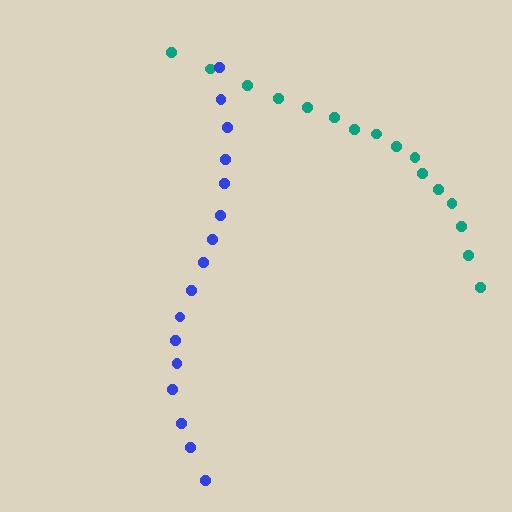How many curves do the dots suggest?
There are 2 distinct paths.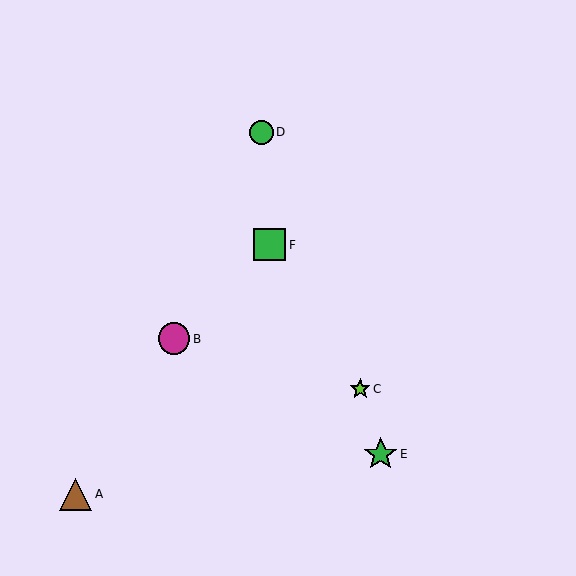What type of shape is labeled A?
Shape A is a brown triangle.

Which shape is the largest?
The green star (labeled E) is the largest.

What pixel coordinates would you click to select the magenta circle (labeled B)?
Click at (174, 339) to select the magenta circle B.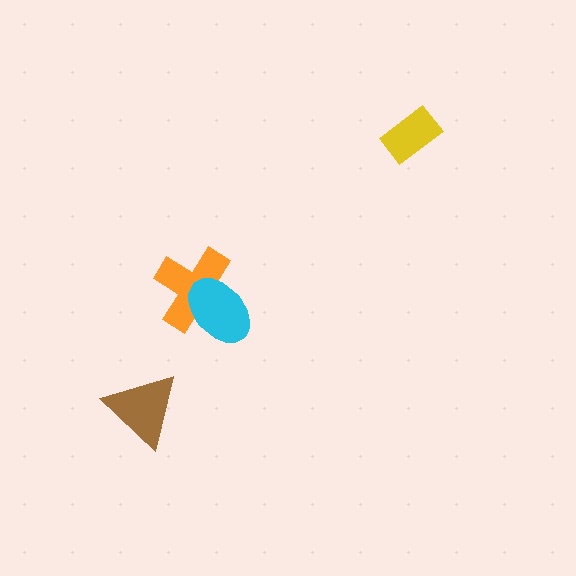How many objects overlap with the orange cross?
1 object overlaps with the orange cross.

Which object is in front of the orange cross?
The cyan ellipse is in front of the orange cross.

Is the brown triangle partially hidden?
No, no other shape covers it.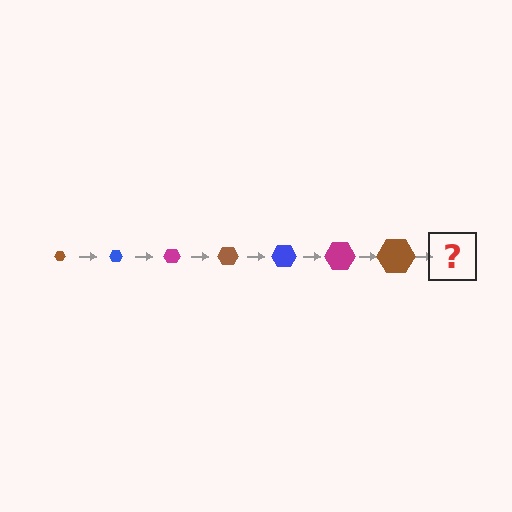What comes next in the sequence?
The next element should be a blue hexagon, larger than the previous one.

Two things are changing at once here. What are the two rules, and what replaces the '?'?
The two rules are that the hexagon grows larger each step and the color cycles through brown, blue, and magenta. The '?' should be a blue hexagon, larger than the previous one.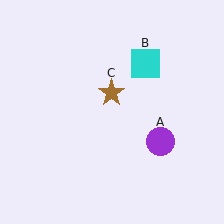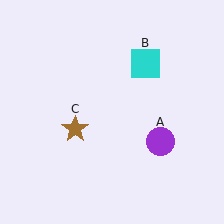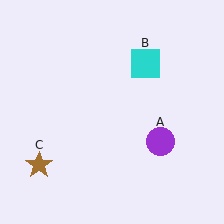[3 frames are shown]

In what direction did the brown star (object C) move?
The brown star (object C) moved down and to the left.